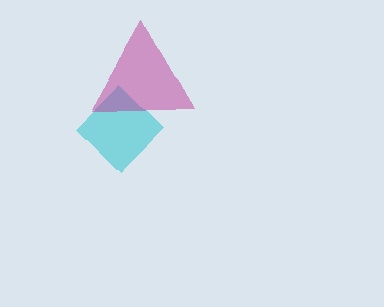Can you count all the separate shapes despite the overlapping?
Yes, there are 2 separate shapes.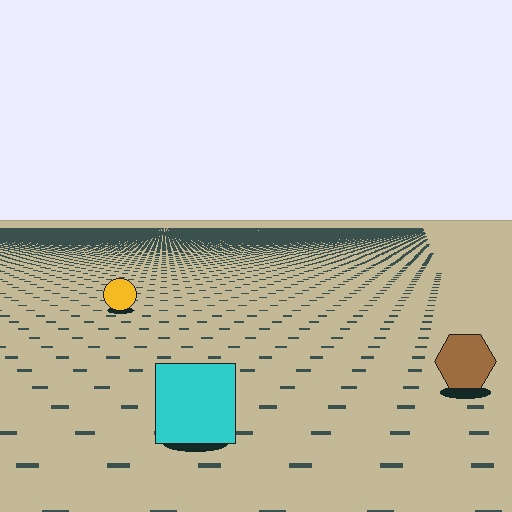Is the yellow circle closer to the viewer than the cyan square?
No. The cyan square is closer — you can tell from the texture gradient: the ground texture is coarser near it.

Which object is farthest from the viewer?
The yellow circle is farthest from the viewer. It appears smaller and the ground texture around it is denser.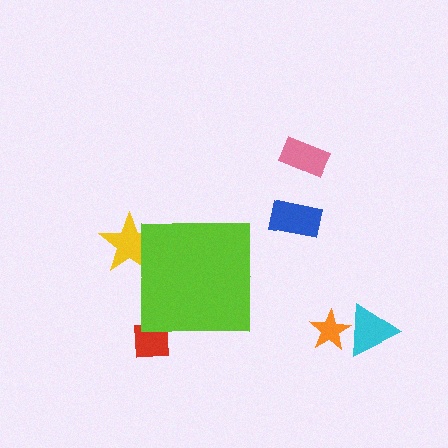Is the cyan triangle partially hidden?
No, the cyan triangle is fully visible.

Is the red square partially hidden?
Yes, the red square is partially hidden behind the lime square.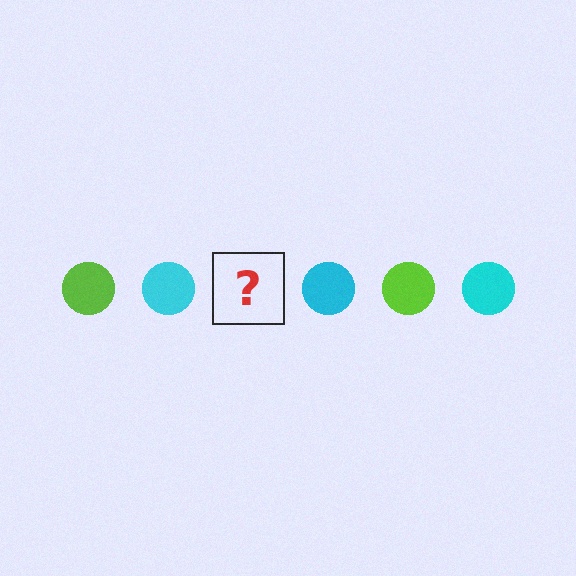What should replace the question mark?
The question mark should be replaced with a lime circle.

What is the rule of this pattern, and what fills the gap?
The rule is that the pattern cycles through lime, cyan circles. The gap should be filled with a lime circle.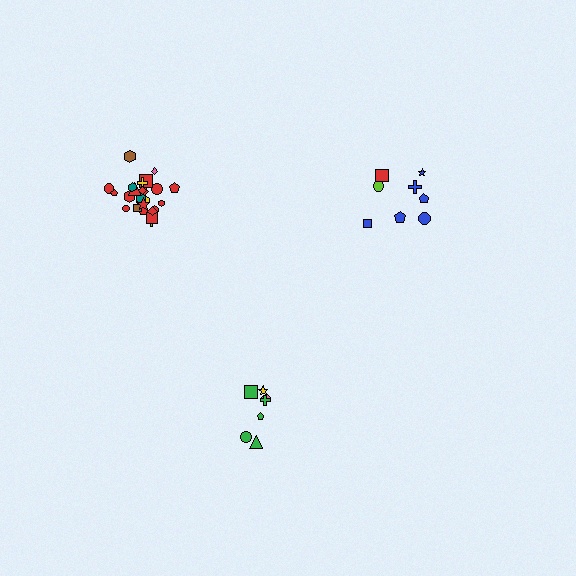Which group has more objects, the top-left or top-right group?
The top-left group.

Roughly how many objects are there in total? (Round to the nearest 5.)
Roughly 40 objects in total.